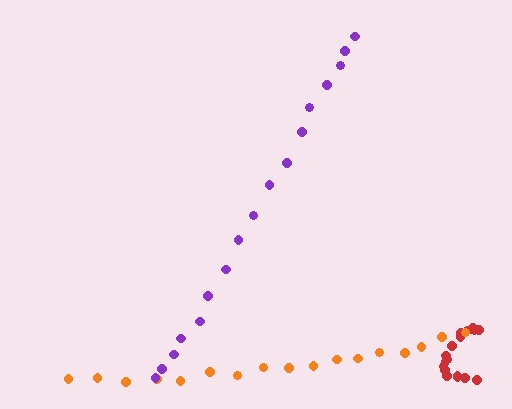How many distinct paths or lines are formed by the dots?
There are 3 distinct paths.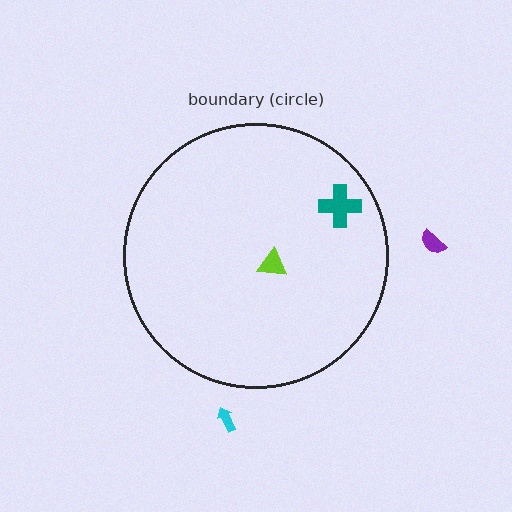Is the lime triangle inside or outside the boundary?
Inside.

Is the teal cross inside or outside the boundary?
Inside.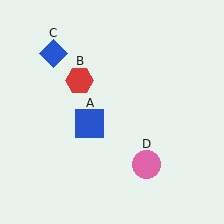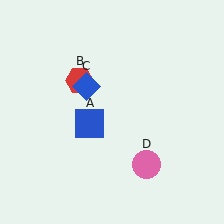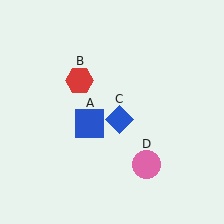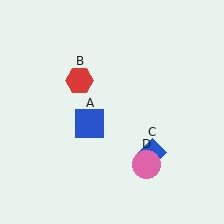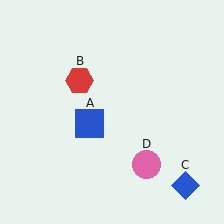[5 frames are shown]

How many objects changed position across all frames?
1 object changed position: blue diamond (object C).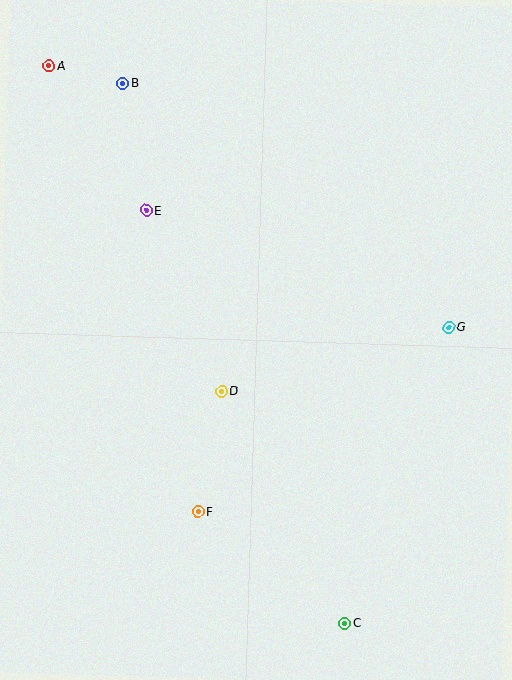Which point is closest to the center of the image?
Point D at (222, 391) is closest to the center.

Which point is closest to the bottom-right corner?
Point C is closest to the bottom-right corner.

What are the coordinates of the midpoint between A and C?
The midpoint between A and C is at (197, 345).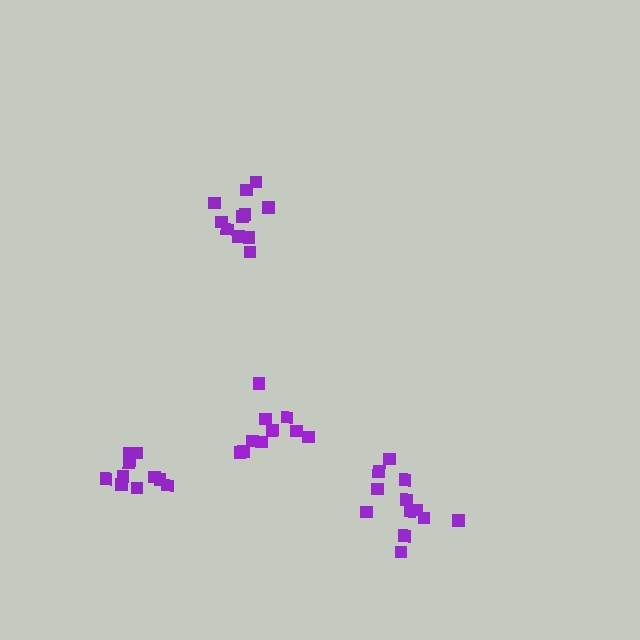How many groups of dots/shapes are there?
There are 4 groups.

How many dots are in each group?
Group 1: 11 dots, Group 2: 12 dots, Group 3: 11 dots, Group 4: 10 dots (44 total).